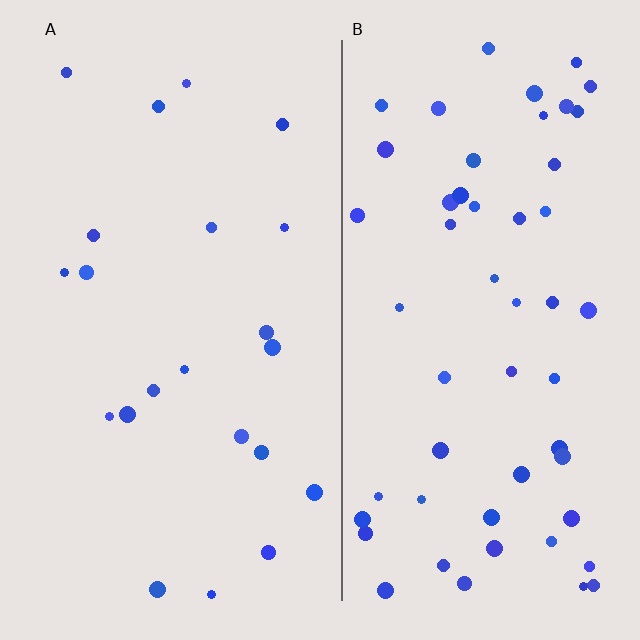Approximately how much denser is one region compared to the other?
Approximately 2.5× — region B over region A.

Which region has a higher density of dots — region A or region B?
B (the right).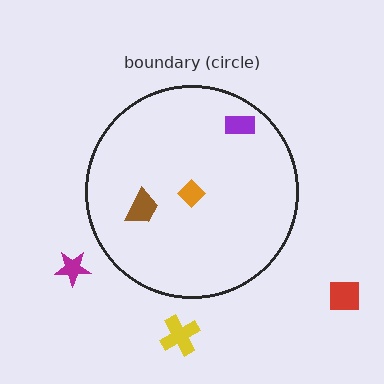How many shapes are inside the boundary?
3 inside, 3 outside.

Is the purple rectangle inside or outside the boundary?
Inside.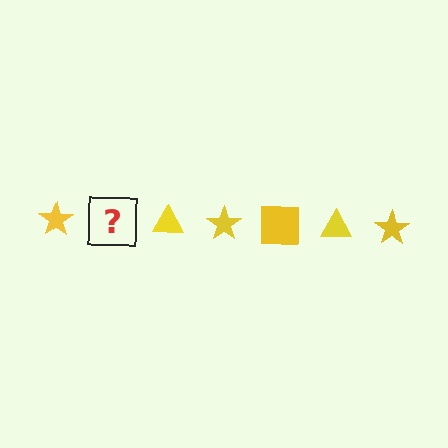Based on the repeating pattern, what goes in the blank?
The blank should be a yellow square.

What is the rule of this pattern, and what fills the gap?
The rule is that the pattern cycles through star, square, triangle shapes in yellow. The gap should be filled with a yellow square.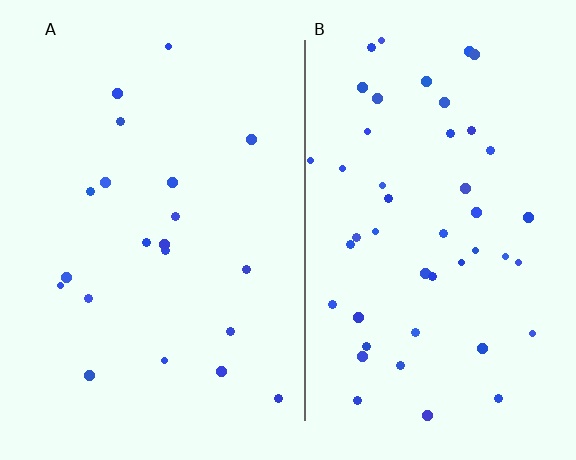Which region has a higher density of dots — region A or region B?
B (the right).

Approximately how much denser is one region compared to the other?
Approximately 2.3× — region B over region A.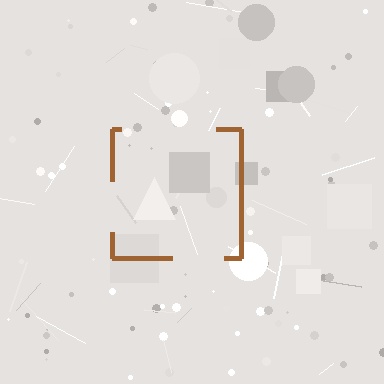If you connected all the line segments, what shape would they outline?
They would outline a square.